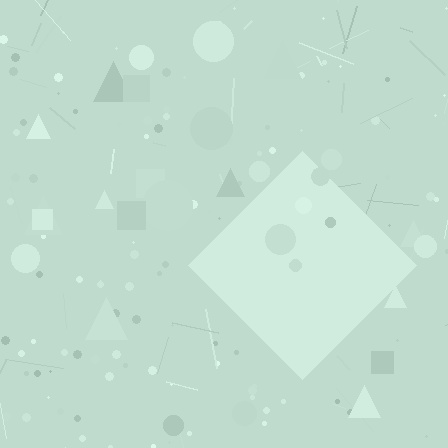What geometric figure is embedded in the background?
A diamond is embedded in the background.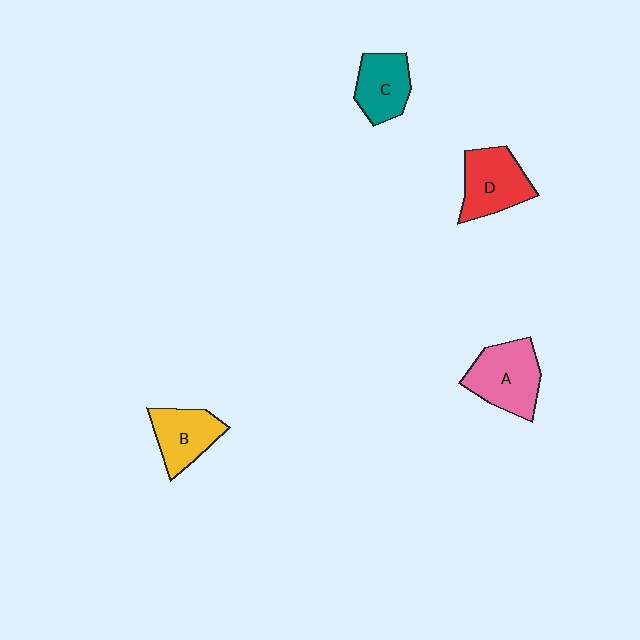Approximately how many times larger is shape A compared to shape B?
Approximately 1.3 times.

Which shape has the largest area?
Shape A (pink).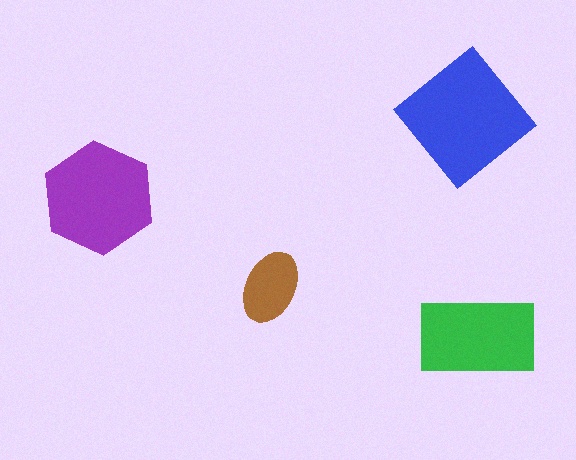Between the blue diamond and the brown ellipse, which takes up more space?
The blue diamond.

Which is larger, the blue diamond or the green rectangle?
The blue diamond.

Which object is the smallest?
The brown ellipse.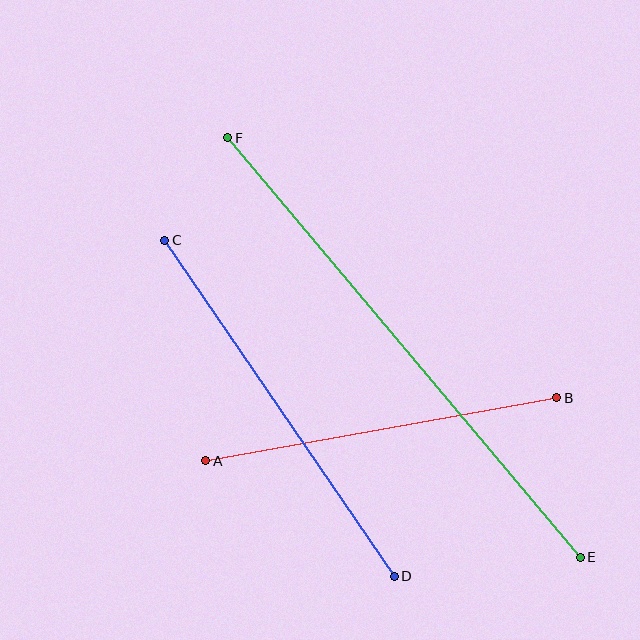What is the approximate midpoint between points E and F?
The midpoint is at approximately (404, 348) pixels.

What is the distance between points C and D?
The distance is approximately 407 pixels.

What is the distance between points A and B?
The distance is approximately 357 pixels.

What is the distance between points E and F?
The distance is approximately 548 pixels.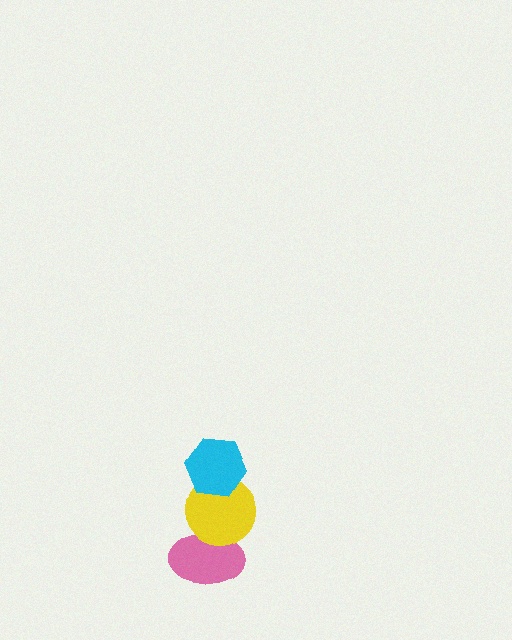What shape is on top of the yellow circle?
The cyan hexagon is on top of the yellow circle.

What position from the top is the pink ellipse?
The pink ellipse is 3rd from the top.